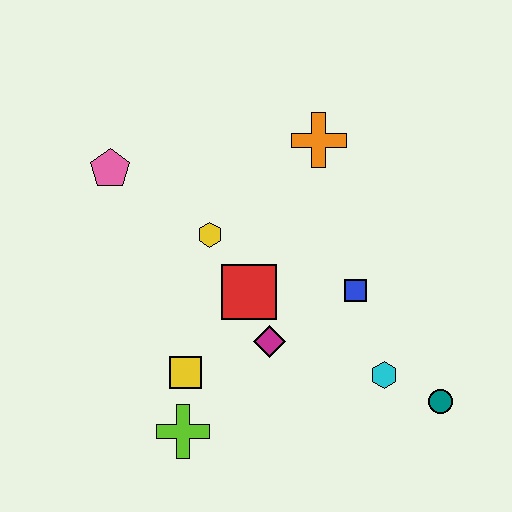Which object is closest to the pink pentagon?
The yellow hexagon is closest to the pink pentagon.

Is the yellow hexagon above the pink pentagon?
No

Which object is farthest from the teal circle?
The pink pentagon is farthest from the teal circle.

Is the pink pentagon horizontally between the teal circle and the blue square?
No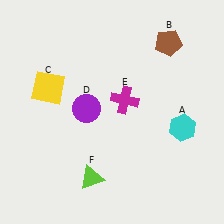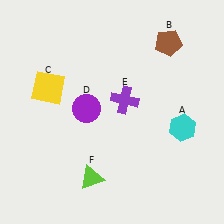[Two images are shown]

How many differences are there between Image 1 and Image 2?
There is 1 difference between the two images.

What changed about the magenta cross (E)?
In Image 1, E is magenta. In Image 2, it changed to purple.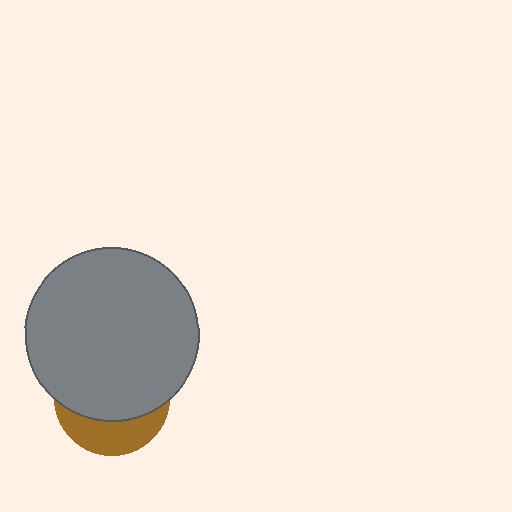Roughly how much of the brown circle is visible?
A small part of it is visible (roughly 31%).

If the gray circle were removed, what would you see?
You would see the complete brown circle.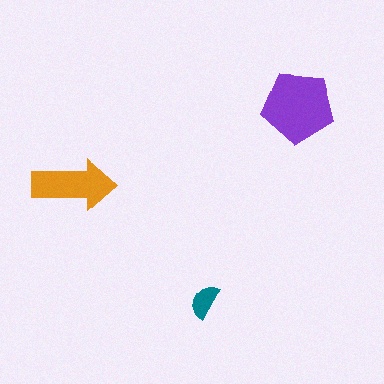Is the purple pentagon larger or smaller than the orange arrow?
Larger.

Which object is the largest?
The purple pentagon.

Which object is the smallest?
The teal semicircle.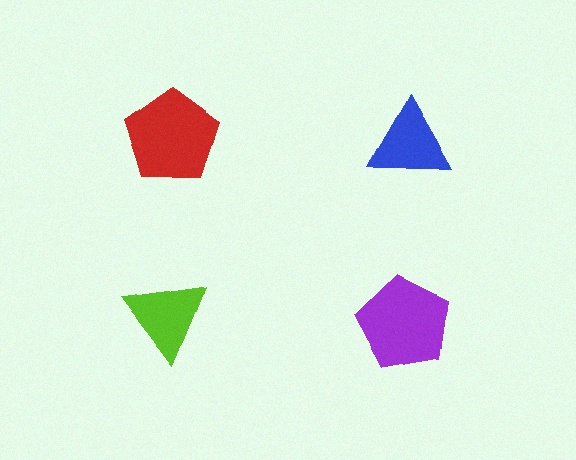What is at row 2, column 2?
A purple pentagon.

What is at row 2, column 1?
A lime triangle.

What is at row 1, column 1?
A red pentagon.